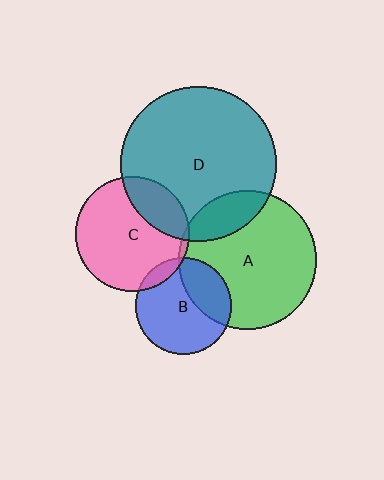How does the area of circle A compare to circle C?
Approximately 1.5 times.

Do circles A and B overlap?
Yes.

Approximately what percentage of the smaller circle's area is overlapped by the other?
Approximately 30%.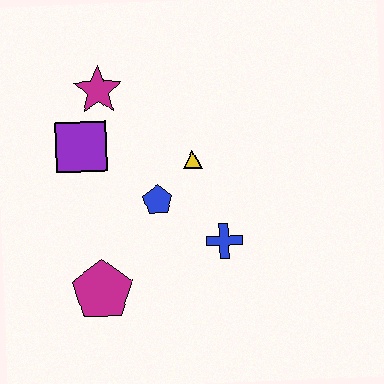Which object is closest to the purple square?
The magenta star is closest to the purple square.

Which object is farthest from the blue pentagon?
The magenta star is farthest from the blue pentagon.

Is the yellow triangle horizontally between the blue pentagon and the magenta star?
No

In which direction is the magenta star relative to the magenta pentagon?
The magenta star is above the magenta pentagon.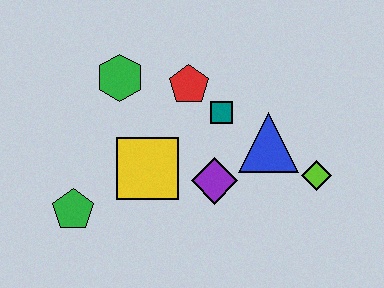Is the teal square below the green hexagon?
Yes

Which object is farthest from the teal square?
The green pentagon is farthest from the teal square.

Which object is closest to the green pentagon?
The yellow square is closest to the green pentagon.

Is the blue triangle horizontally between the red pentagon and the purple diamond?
No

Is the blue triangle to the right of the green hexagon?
Yes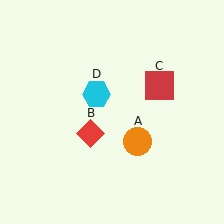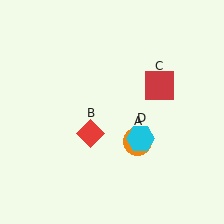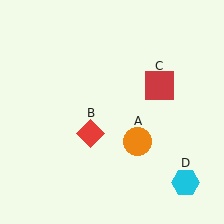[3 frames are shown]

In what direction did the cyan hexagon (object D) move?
The cyan hexagon (object D) moved down and to the right.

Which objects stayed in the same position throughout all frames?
Orange circle (object A) and red diamond (object B) and red square (object C) remained stationary.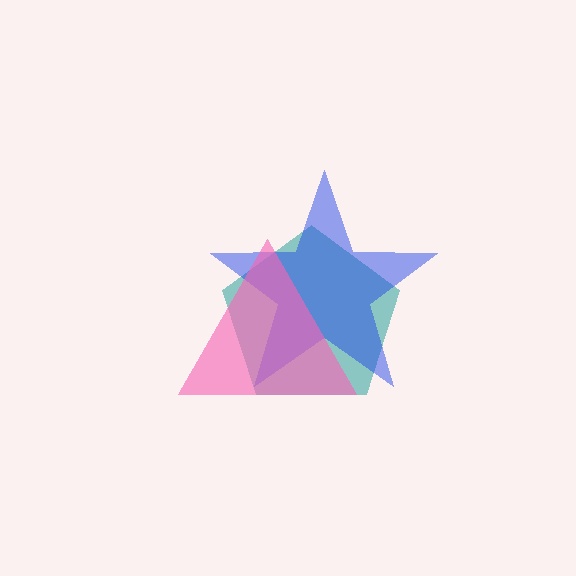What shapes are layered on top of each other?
The layered shapes are: a teal pentagon, a blue star, a pink triangle.